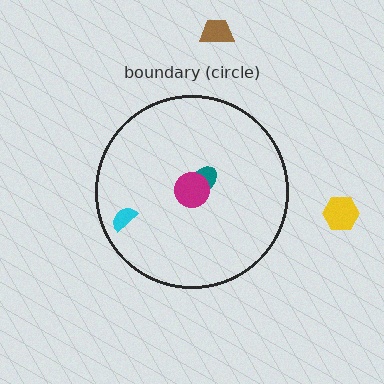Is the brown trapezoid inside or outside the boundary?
Outside.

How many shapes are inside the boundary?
3 inside, 2 outside.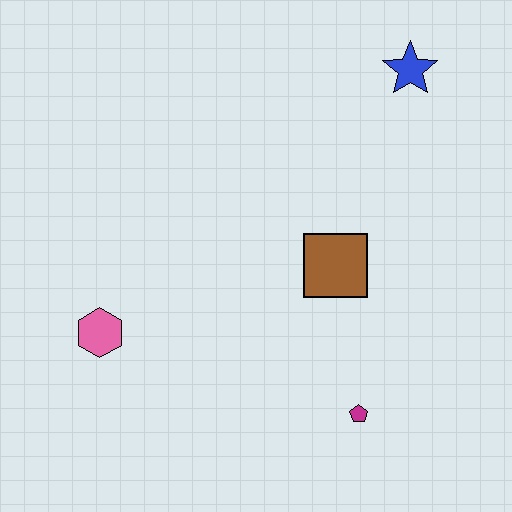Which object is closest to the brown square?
The magenta pentagon is closest to the brown square.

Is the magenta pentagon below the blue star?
Yes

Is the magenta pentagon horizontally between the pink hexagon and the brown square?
No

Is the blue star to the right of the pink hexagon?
Yes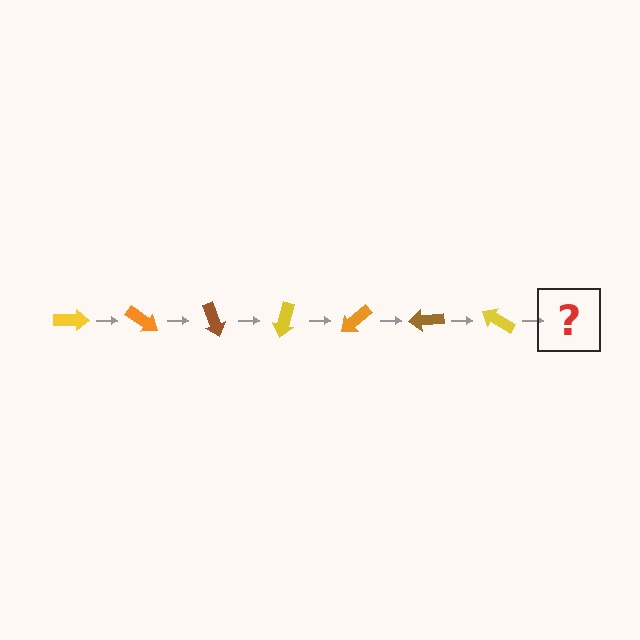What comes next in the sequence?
The next element should be an orange arrow, rotated 245 degrees from the start.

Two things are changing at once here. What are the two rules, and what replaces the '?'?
The two rules are that it rotates 35 degrees each step and the color cycles through yellow, orange, and brown. The '?' should be an orange arrow, rotated 245 degrees from the start.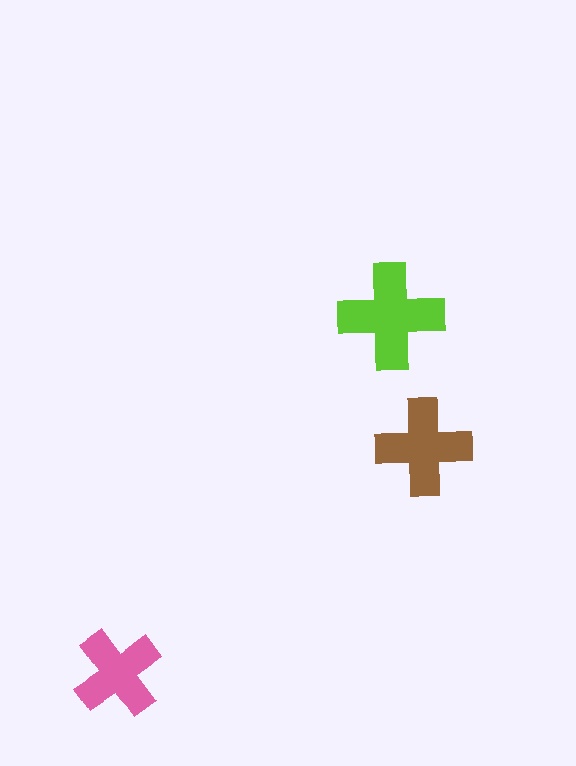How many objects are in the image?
There are 3 objects in the image.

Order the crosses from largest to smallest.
the lime one, the brown one, the pink one.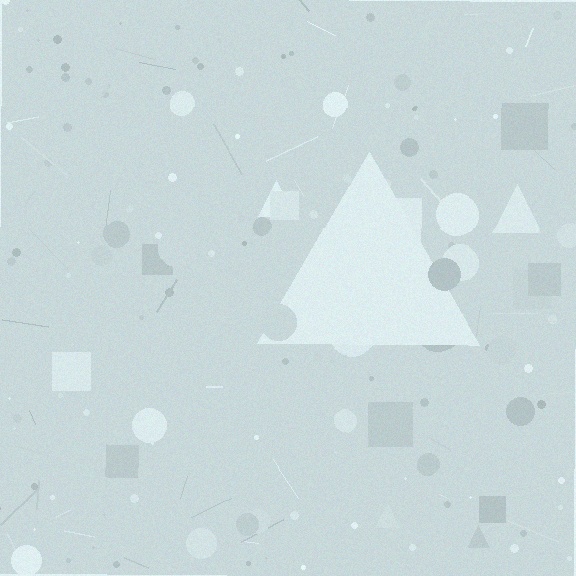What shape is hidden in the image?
A triangle is hidden in the image.